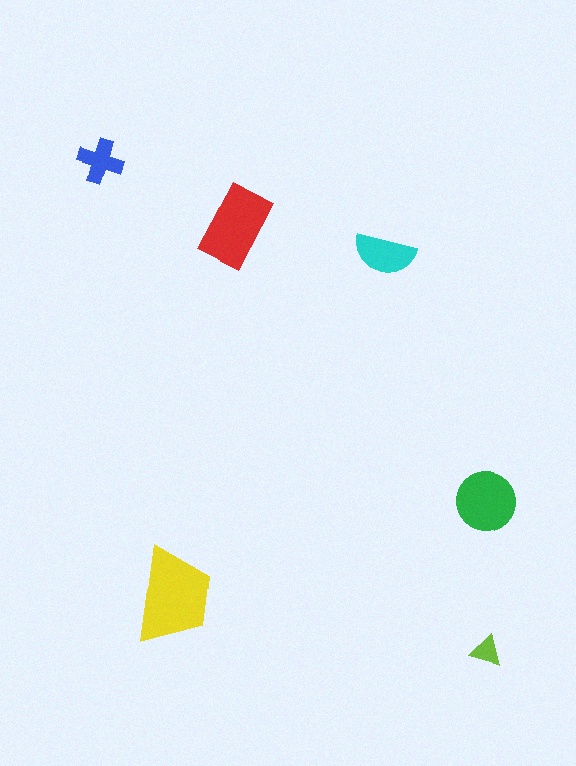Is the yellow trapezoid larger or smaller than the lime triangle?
Larger.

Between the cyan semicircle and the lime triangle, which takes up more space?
The cyan semicircle.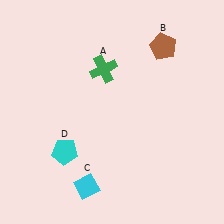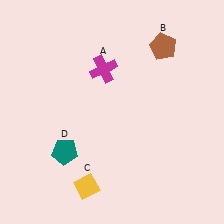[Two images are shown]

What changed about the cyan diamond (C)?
In Image 1, C is cyan. In Image 2, it changed to yellow.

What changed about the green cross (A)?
In Image 1, A is green. In Image 2, it changed to magenta.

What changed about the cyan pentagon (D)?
In Image 1, D is cyan. In Image 2, it changed to teal.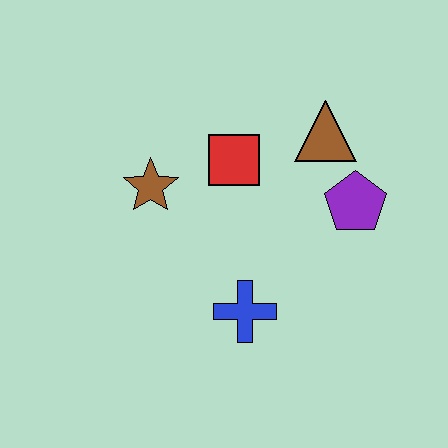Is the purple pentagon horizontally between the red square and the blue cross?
No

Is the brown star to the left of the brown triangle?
Yes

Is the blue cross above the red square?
No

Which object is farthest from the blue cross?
The brown triangle is farthest from the blue cross.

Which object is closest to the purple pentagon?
The brown triangle is closest to the purple pentagon.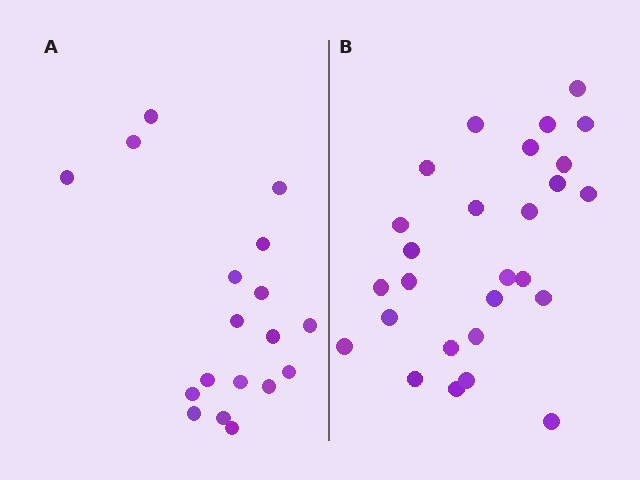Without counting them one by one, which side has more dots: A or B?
Region B (the right region) has more dots.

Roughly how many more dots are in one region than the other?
Region B has roughly 8 or so more dots than region A.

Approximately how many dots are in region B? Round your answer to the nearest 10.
About 30 dots. (The exact count is 27, which rounds to 30.)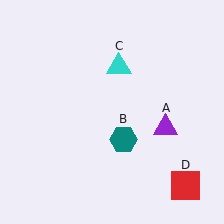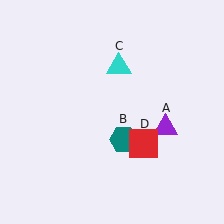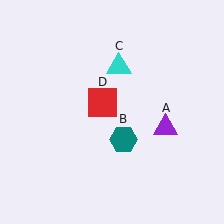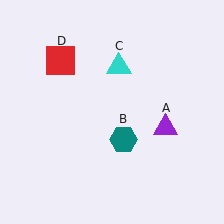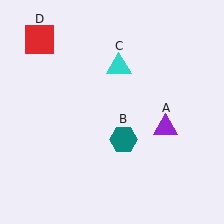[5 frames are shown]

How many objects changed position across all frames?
1 object changed position: red square (object D).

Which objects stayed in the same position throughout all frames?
Purple triangle (object A) and teal hexagon (object B) and cyan triangle (object C) remained stationary.